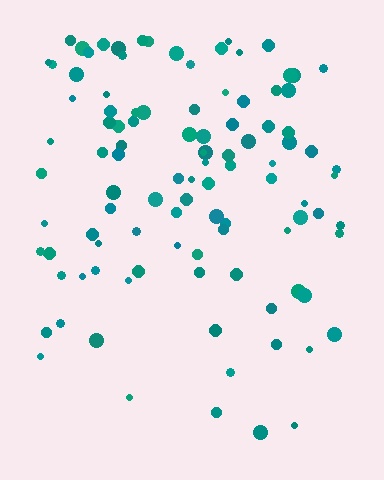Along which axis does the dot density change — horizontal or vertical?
Vertical.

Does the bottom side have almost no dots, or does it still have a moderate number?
Still a moderate number, just noticeably fewer than the top.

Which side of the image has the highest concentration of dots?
The top.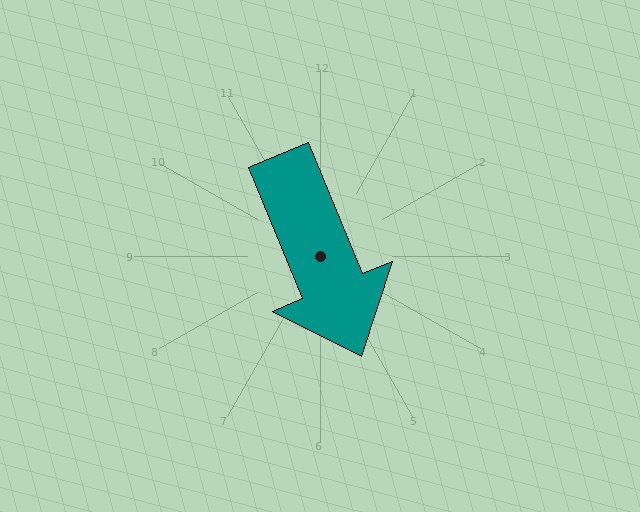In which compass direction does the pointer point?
Southeast.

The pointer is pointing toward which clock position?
Roughly 5 o'clock.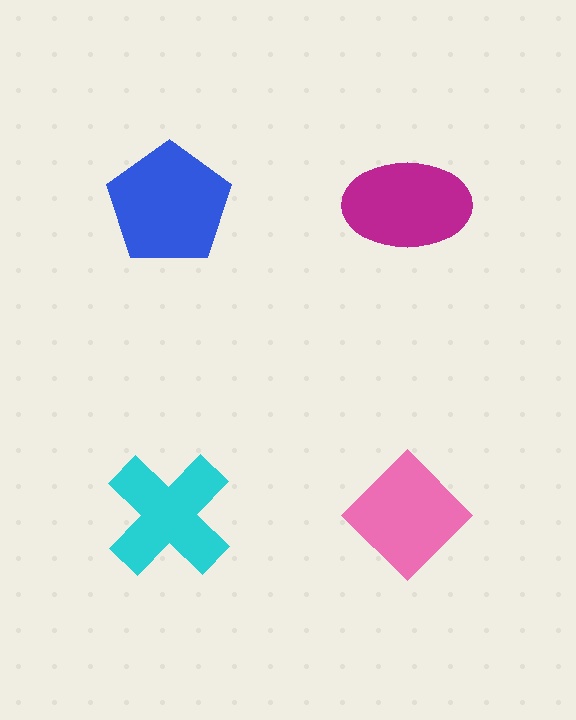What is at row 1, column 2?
A magenta ellipse.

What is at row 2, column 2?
A pink diamond.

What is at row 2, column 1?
A cyan cross.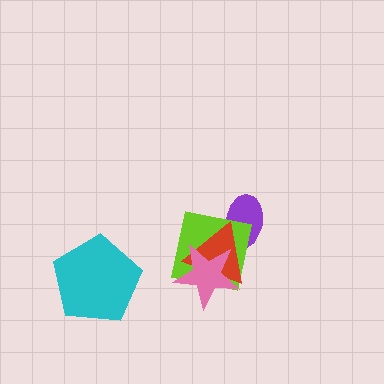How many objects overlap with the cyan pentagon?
0 objects overlap with the cyan pentagon.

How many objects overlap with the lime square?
3 objects overlap with the lime square.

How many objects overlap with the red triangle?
3 objects overlap with the red triangle.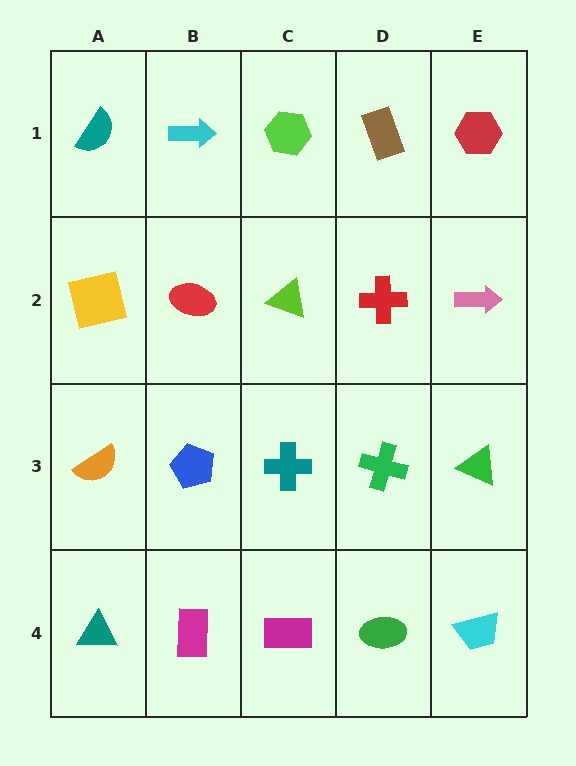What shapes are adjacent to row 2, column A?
A teal semicircle (row 1, column A), an orange semicircle (row 3, column A), a red ellipse (row 2, column B).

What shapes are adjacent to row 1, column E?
A pink arrow (row 2, column E), a brown rectangle (row 1, column D).